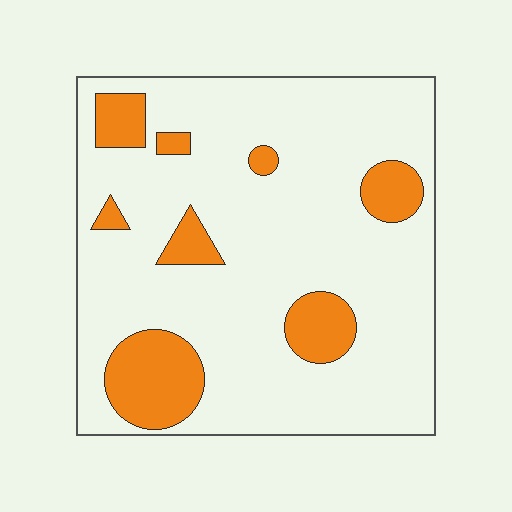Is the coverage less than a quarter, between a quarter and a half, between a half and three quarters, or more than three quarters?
Less than a quarter.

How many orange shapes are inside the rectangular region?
8.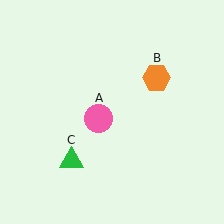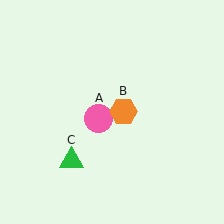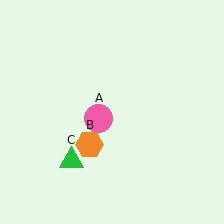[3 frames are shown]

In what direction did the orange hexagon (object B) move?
The orange hexagon (object B) moved down and to the left.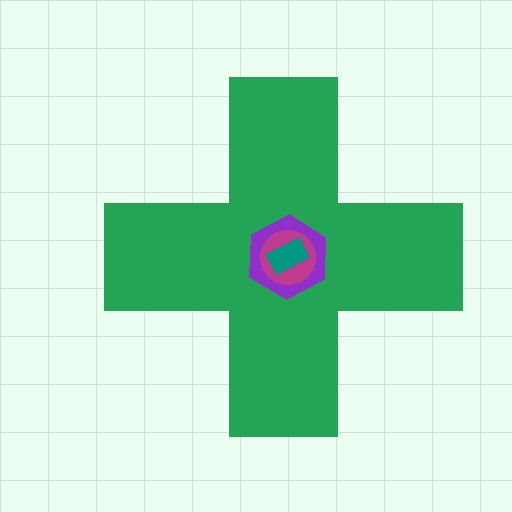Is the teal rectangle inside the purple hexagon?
Yes.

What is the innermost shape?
The teal rectangle.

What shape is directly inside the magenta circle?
The teal rectangle.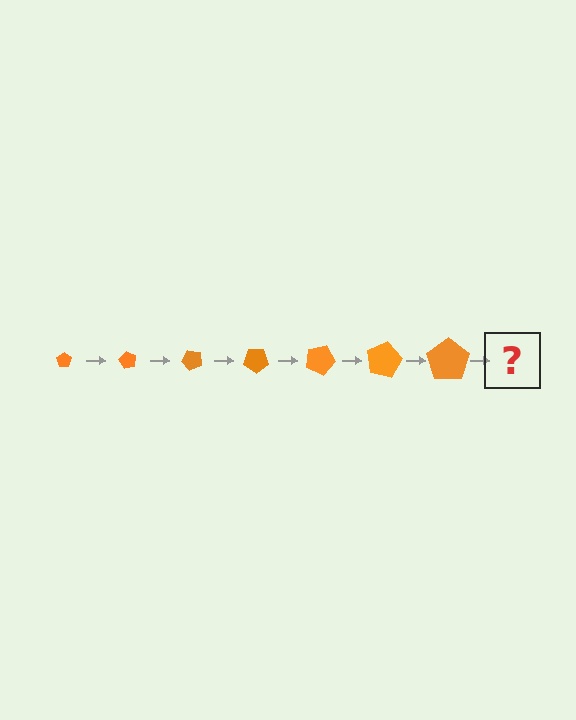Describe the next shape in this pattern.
It should be a pentagon, larger than the previous one and rotated 420 degrees from the start.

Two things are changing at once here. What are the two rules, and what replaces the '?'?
The two rules are that the pentagon grows larger each step and it rotates 60 degrees each step. The '?' should be a pentagon, larger than the previous one and rotated 420 degrees from the start.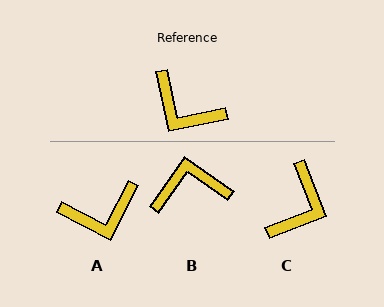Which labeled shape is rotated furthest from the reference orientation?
B, about 137 degrees away.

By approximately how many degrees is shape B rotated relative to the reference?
Approximately 137 degrees clockwise.